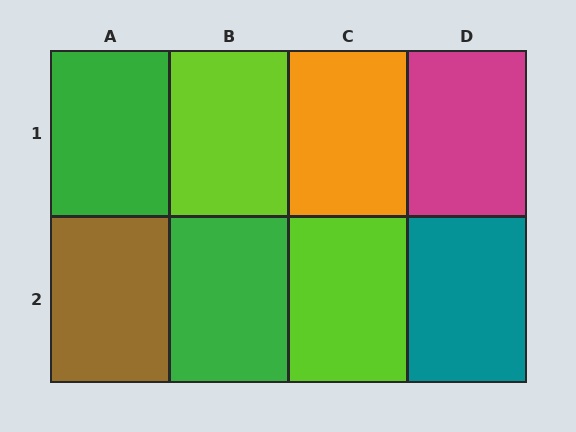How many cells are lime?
2 cells are lime.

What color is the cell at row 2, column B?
Green.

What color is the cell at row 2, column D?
Teal.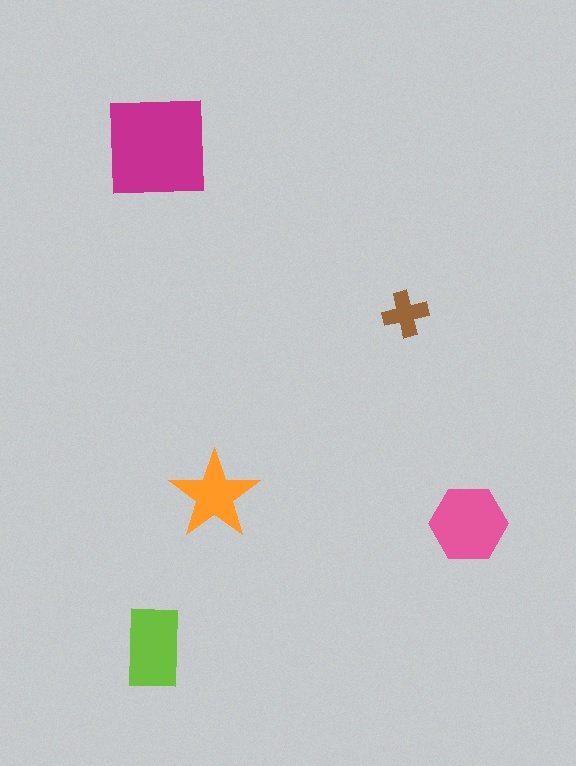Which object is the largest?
The magenta square.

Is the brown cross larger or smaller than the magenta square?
Smaller.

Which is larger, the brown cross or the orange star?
The orange star.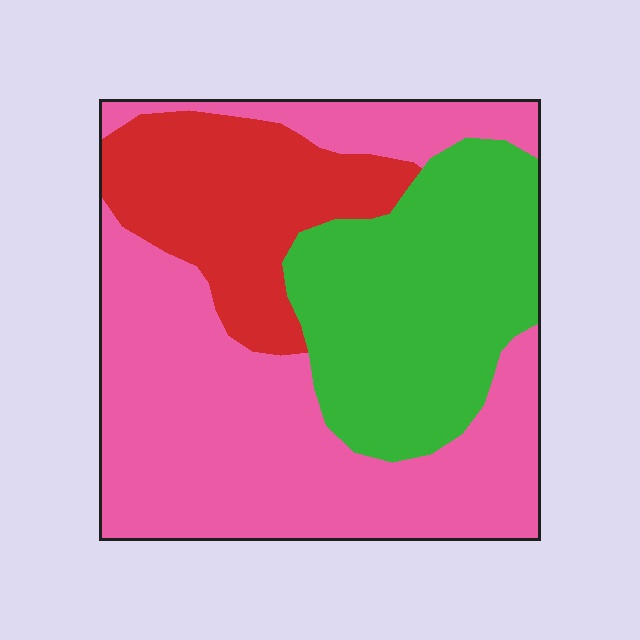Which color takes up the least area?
Red, at roughly 20%.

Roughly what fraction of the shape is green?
Green covers roughly 30% of the shape.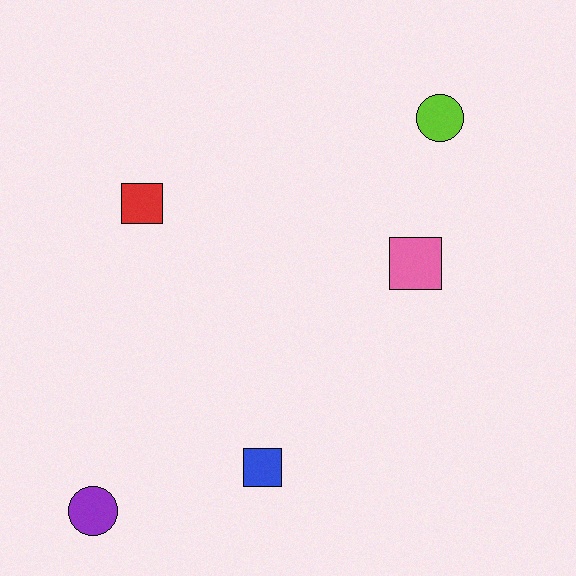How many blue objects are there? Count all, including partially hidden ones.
There is 1 blue object.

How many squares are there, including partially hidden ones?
There are 3 squares.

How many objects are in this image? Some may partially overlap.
There are 5 objects.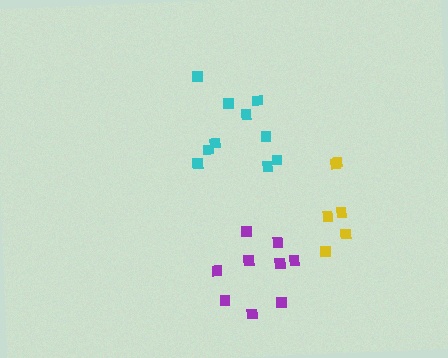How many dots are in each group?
Group 1: 6 dots, Group 2: 9 dots, Group 3: 10 dots (25 total).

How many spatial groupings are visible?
There are 3 spatial groupings.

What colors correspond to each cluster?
The clusters are colored: yellow, purple, cyan.